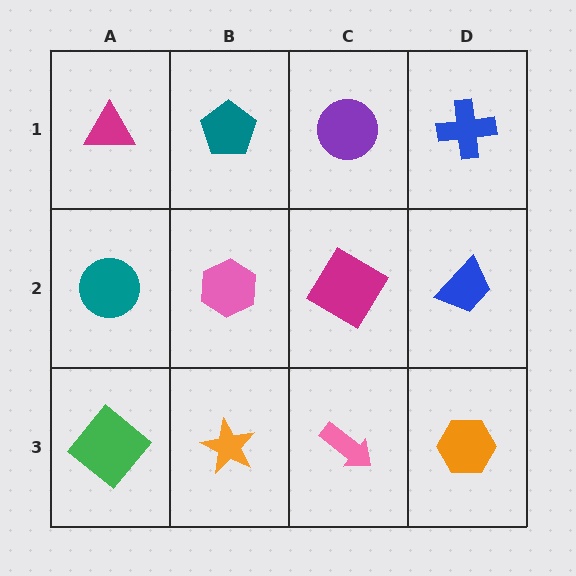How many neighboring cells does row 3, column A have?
2.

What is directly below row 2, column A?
A green diamond.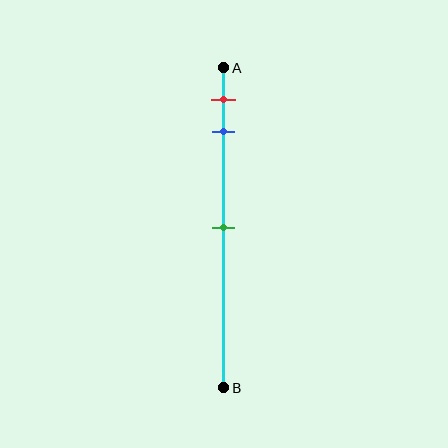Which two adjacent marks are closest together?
The red and blue marks are the closest adjacent pair.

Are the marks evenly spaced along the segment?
No, the marks are not evenly spaced.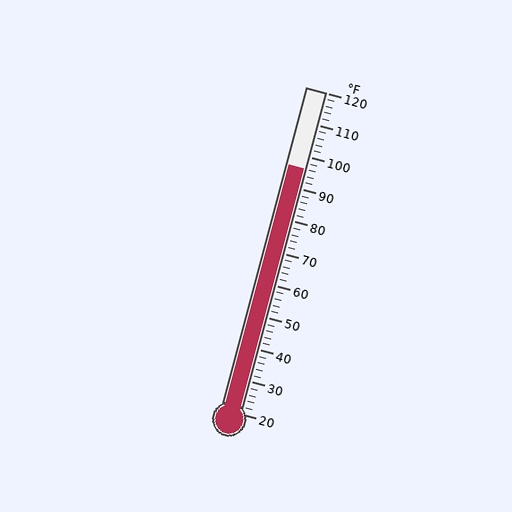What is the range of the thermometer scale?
The thermometer scale ranges from 20°F to 120°F.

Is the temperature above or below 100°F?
The temperature is below 100°F.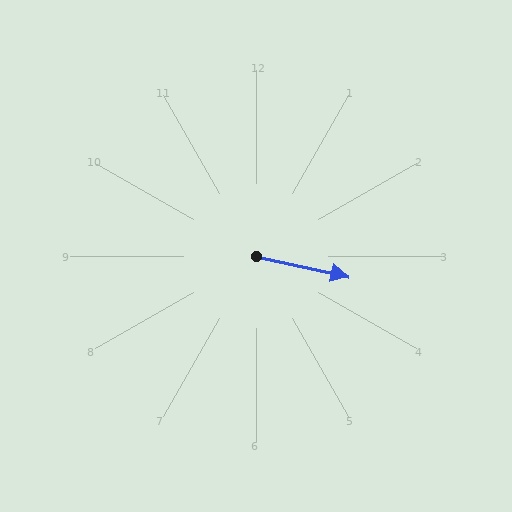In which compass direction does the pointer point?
East.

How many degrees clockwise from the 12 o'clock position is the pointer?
Approximately 102 degrees.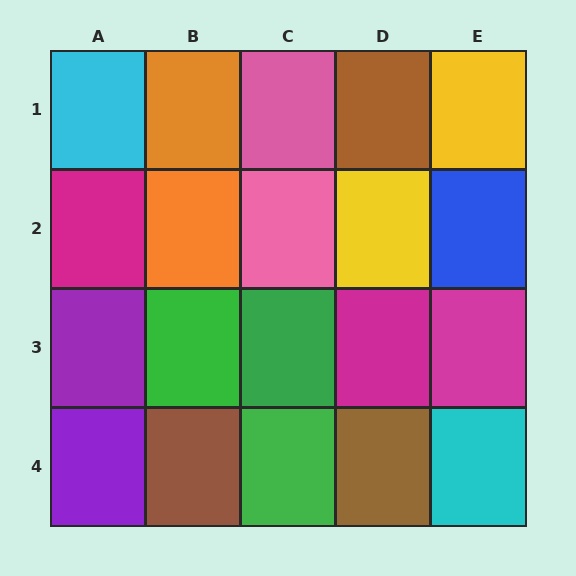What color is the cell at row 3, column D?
Magenta.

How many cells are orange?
2 cells are orange.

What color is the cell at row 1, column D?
Brown.